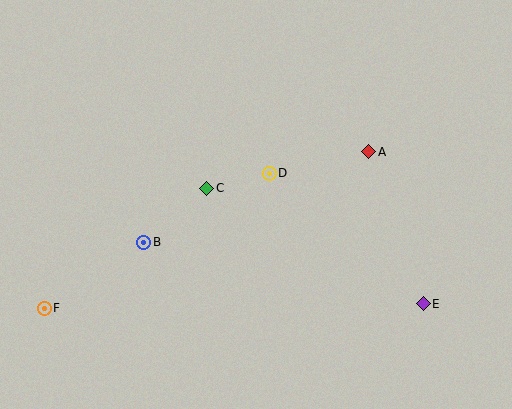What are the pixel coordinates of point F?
Point F is at (44, 308).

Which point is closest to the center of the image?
Point D at (269, 173) is closest to the center.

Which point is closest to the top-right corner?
Point A is closest to the top-right corner.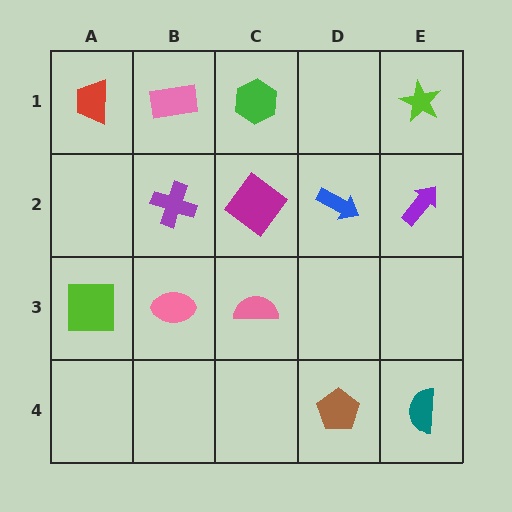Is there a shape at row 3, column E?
No, that cell is empty.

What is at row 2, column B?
A purple cross.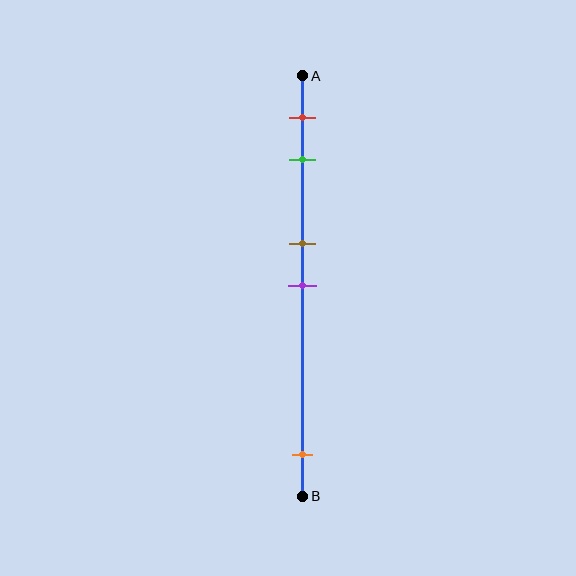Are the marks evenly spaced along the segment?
No, the marks are not evenly spaced.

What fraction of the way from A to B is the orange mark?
The orange mark is approximately 90% (0.9) of the way from A to B.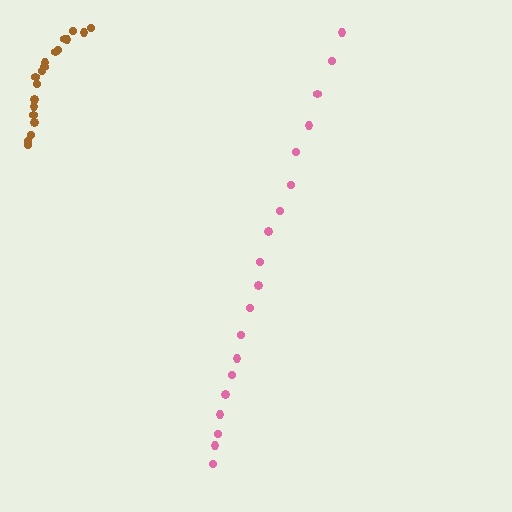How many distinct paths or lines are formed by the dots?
There are 2 distinct paths.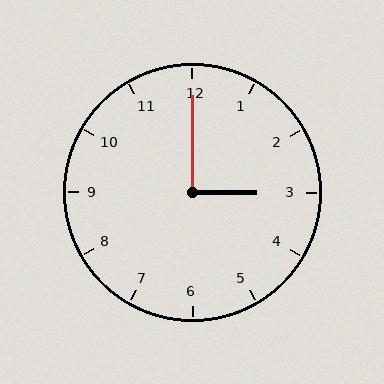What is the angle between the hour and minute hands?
Approximately 90 degrees.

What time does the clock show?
3:00.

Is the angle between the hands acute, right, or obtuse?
It is right.